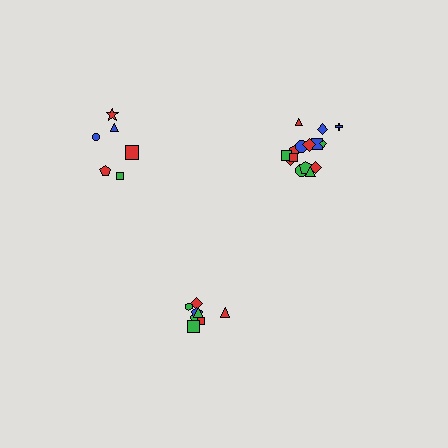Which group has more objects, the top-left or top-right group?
The top-right group.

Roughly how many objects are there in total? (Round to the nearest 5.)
Roughly 30 objects in total.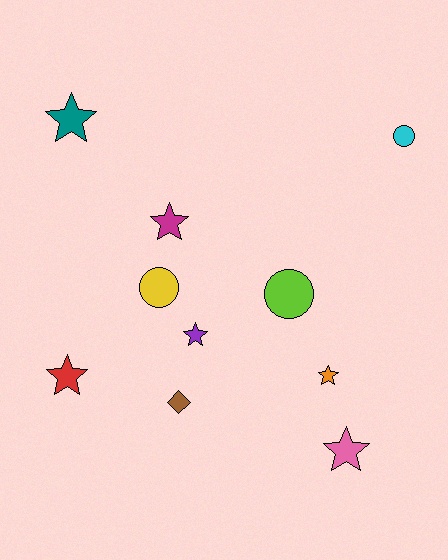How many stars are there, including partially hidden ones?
There are 6 stars.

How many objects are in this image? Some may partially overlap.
There are 10 objects.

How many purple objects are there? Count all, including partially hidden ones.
There is 1 purple object.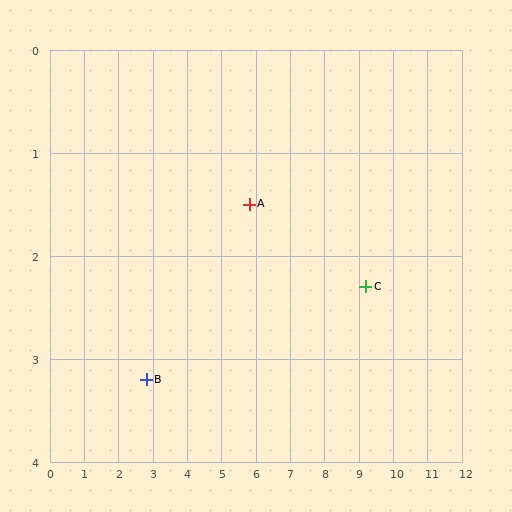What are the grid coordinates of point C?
Point C is at approximately (9.2, 2.3).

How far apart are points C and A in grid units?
Points C and A are about 3.5 grid units apart.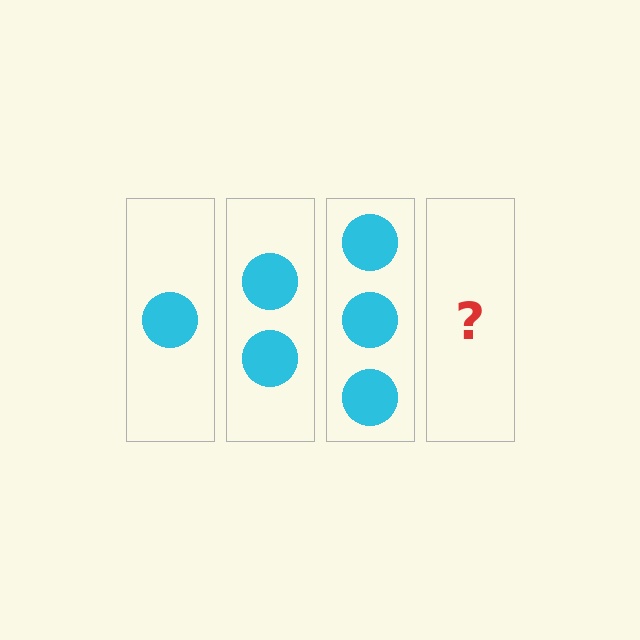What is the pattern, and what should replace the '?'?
The pattern is that each step adds one more circle. The '?' should be 4 circles.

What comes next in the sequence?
The next element should be 4 circles.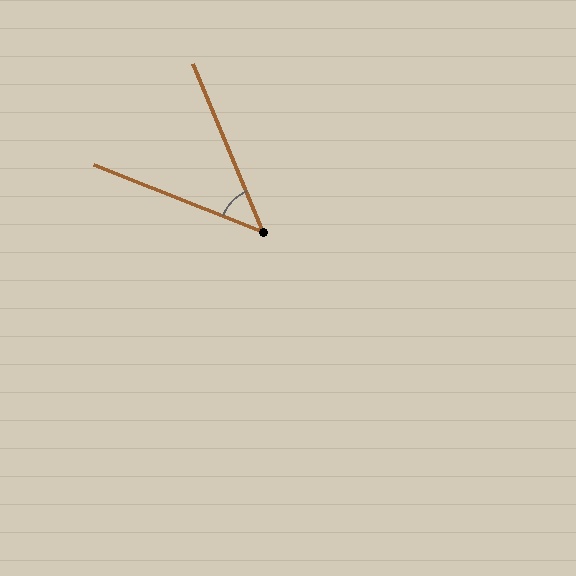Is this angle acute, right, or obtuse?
It is acute.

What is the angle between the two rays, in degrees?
Approximately 46 degrees.